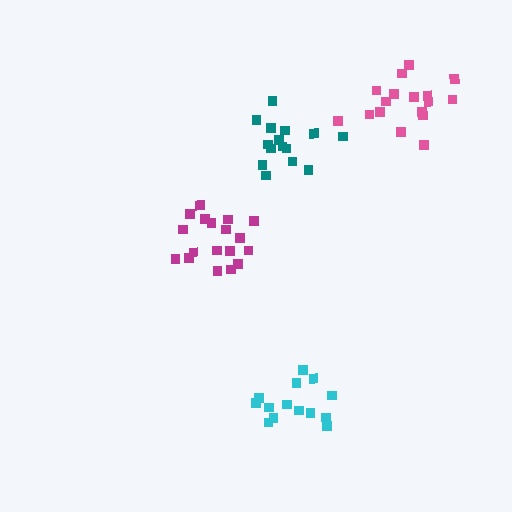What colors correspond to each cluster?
The clusters are colored: cyan, magenta, teal, pink.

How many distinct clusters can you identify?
There are 4 distinct clusters.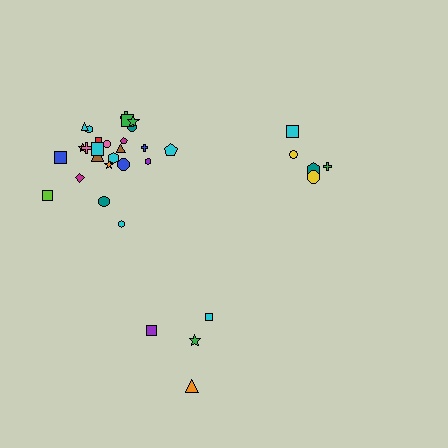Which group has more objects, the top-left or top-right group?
The top-left group.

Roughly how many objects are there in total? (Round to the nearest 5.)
Roughly 35 objects in total.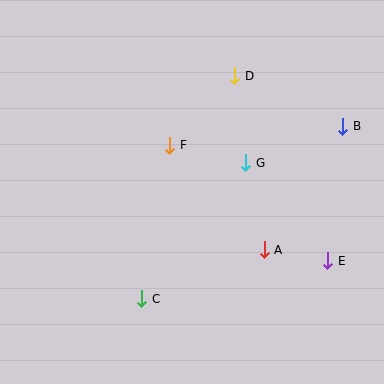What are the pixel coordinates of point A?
Point A is at (264, 250).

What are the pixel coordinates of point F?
Point F is at (170, 145).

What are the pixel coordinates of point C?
Point C is at (142, 299).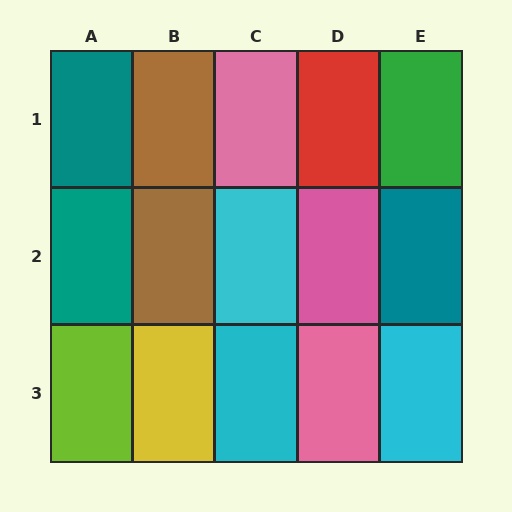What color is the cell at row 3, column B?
Yellow.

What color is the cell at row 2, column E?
Teal.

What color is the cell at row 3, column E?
Cyan.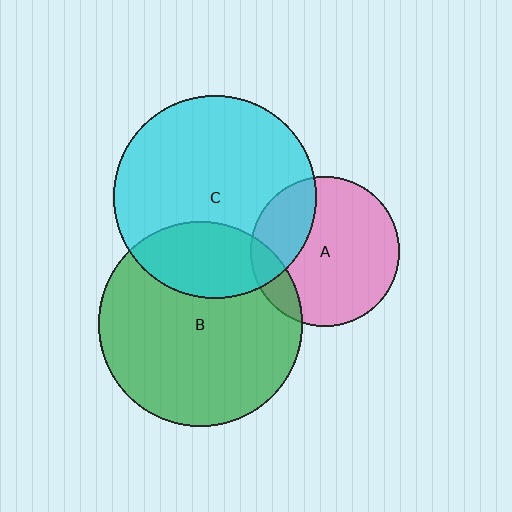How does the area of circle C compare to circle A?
Approximately 1.8 times.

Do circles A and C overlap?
Yes.